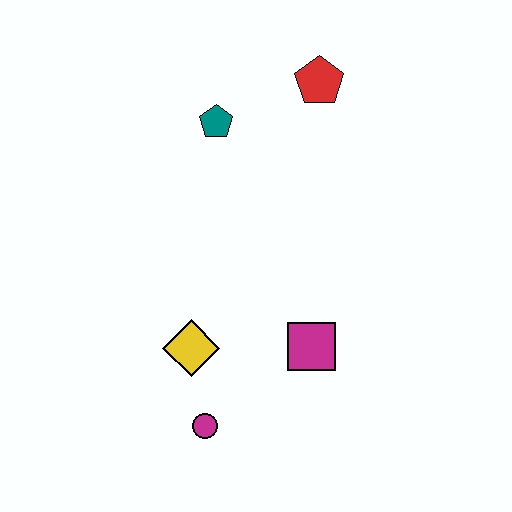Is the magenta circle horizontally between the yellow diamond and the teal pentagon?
Yes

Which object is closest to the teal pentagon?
The red pentagon is closest to the teal pentagon.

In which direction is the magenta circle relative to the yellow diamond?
The magenta circle is below the yellow diamond.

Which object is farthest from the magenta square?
The red pentagon is farthest from the magenta square.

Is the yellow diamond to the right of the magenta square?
No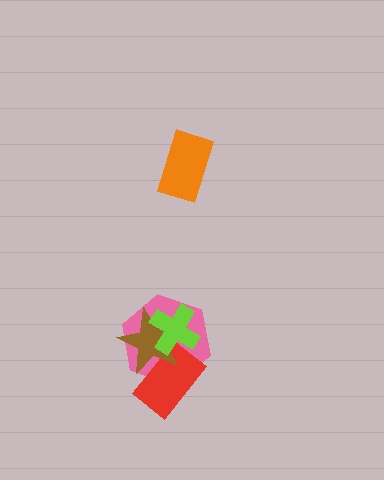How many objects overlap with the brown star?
3 objects overlap with the brown star.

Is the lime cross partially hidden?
No, no other shape covers it.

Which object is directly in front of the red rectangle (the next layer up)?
The brown star is directly in front of the red rectangle.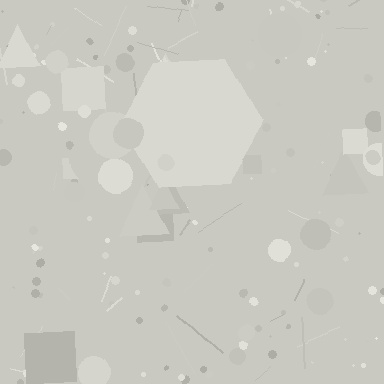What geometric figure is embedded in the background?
A hexagon is embedded in the background.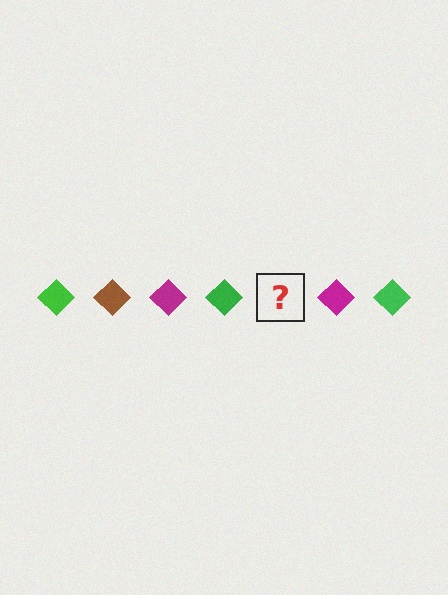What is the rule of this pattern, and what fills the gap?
The rule is that the pattern cycles through green, brown, magenta diamonds. The gap should be filled with a brown diamond.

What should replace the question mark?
The question mark should be replaced with a brown diamond.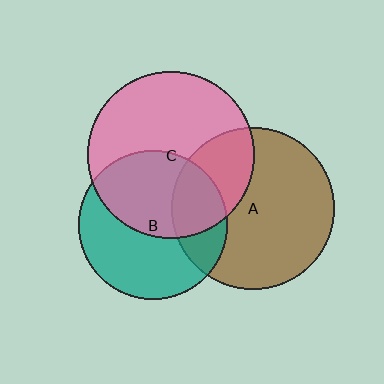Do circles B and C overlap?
Yes.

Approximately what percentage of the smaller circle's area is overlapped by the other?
Approximately 50%.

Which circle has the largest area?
Circle C (pink).